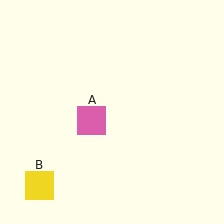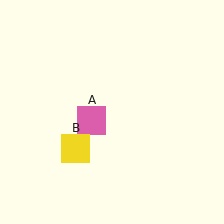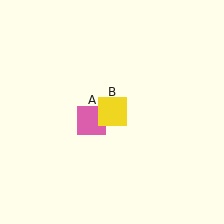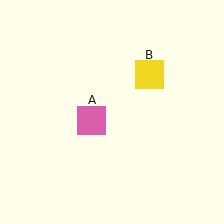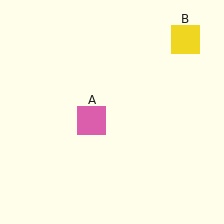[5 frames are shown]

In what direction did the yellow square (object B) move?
The yellow square (object B) moved up and to the right.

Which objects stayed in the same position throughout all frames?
Pink square (object A) remained stationary.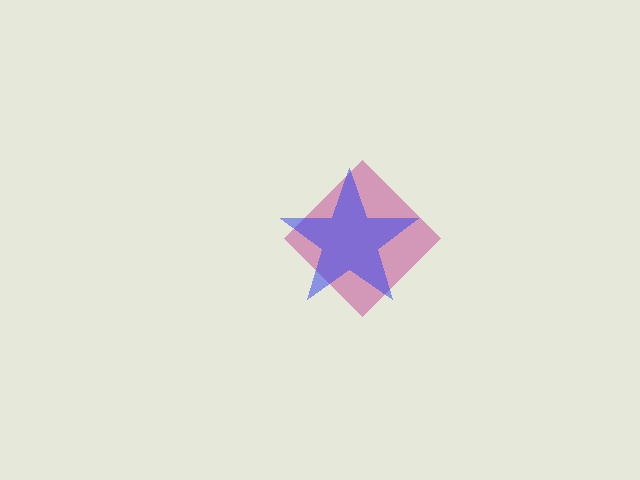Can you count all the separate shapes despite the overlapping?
Yes, there are 2 separate shapes.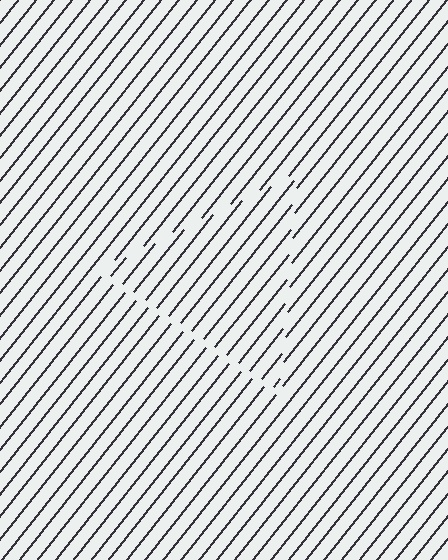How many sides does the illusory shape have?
3 sides — the line-ends trace a triangle.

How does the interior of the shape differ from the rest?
The interior of the shape contains the same grating, shifted by half a period — the contour is defined by the phase discontinuity where line-ends from the inner and outer gratings abut.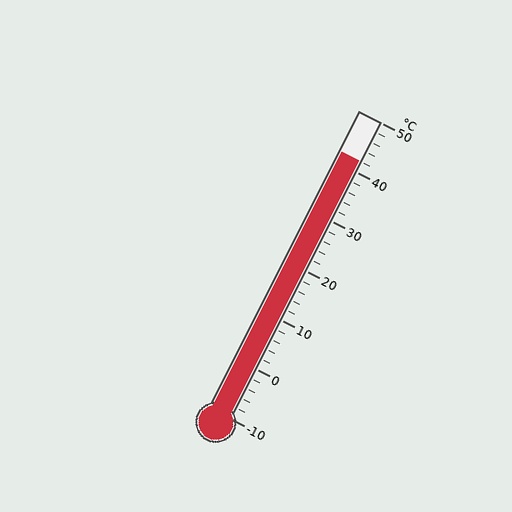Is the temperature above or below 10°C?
The temperature is above 10°C.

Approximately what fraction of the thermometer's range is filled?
The thermometer is filled to approximately 85% of its range.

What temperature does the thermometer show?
The thermometer shows approximately 42°C.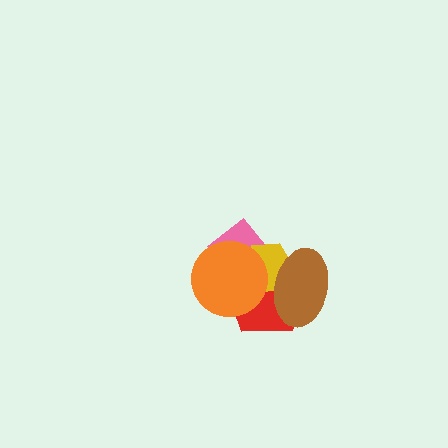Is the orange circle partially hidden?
No, no other shape covers it.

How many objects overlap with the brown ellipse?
3 objects overlap with the brown ellipse.